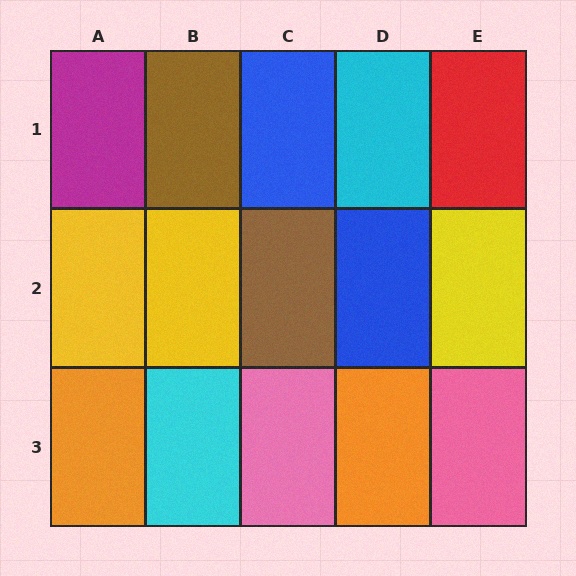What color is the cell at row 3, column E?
Pink.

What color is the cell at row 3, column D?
Orange.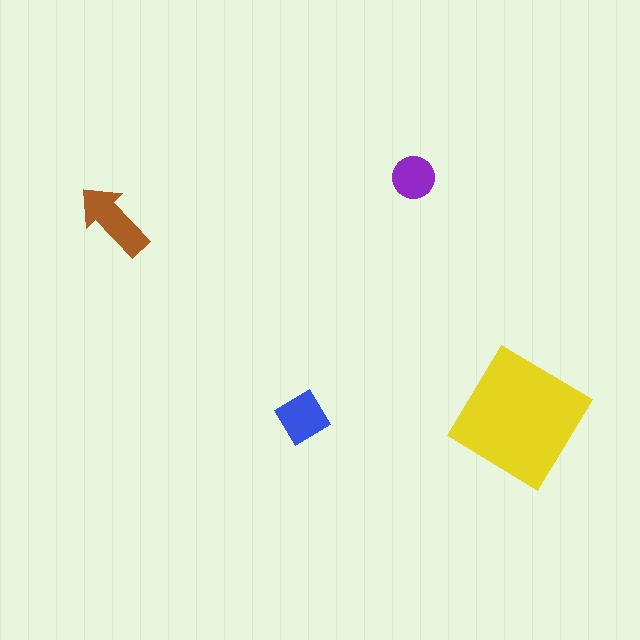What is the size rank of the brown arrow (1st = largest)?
2nd.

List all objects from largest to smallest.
The yellow diamond, the brown arrow, the blue diamond, the purple circle.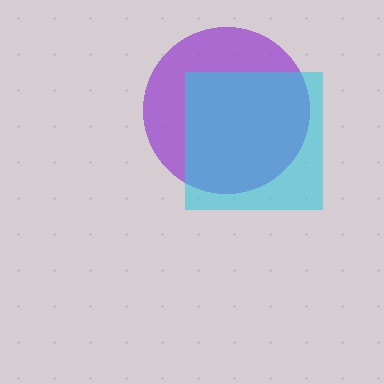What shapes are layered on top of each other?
The layered shapes are: a purple circle, a cyan square.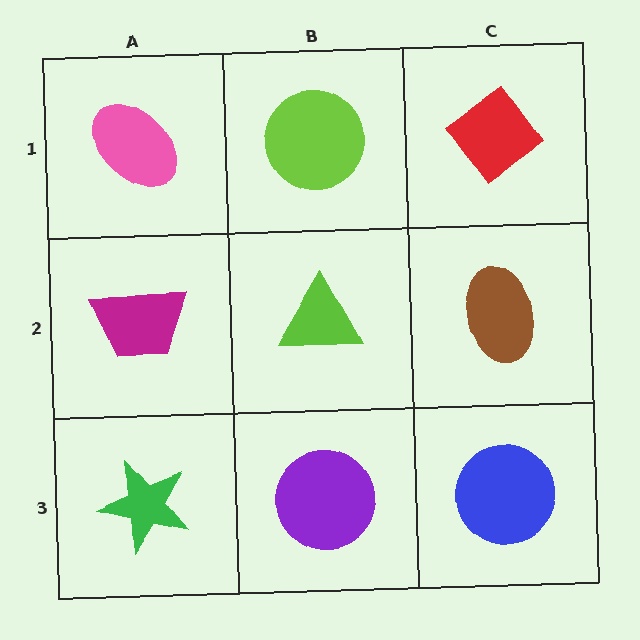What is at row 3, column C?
A blue circle.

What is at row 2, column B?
A lime triangle.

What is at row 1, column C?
A red diamond.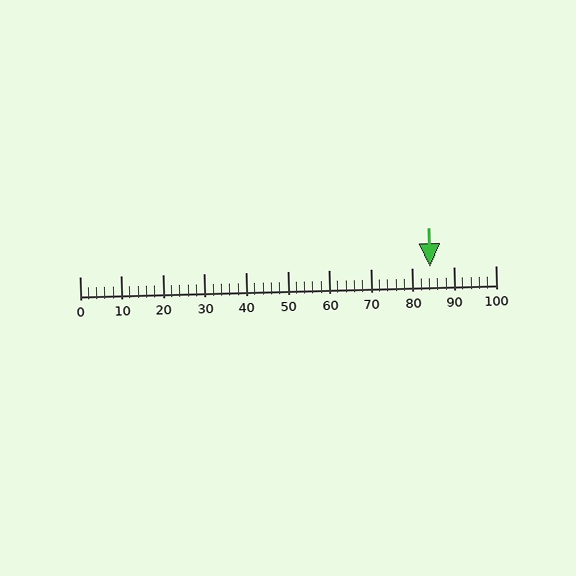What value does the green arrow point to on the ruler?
The green arrow points to approximately 84.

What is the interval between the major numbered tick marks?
The major tick marks are spaced 10 units apart.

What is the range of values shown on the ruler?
The ruler shows values from 0 to 100.